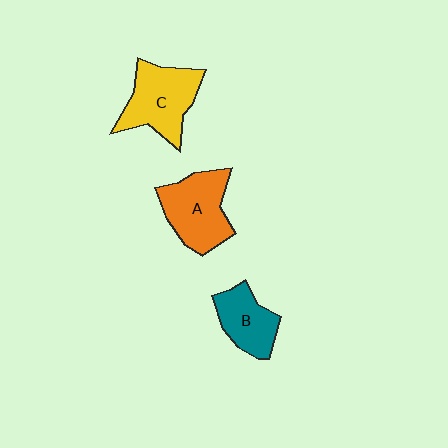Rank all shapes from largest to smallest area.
From largest to smallest: C (yellow), A (orange), B (teal).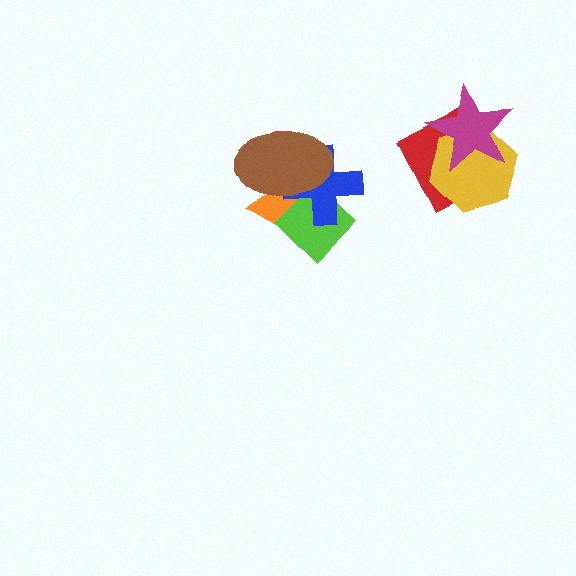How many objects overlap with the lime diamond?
3 objects overlap with the lime diamond.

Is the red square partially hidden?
Yes, it is partially covered by another shape.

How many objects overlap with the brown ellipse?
3 objects overlap with the brown ellipse.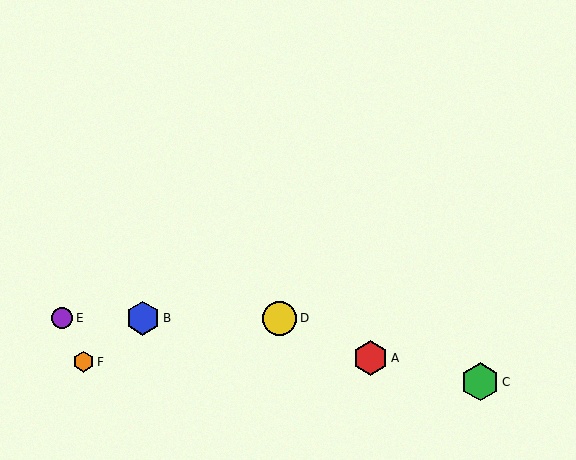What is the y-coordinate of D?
Object D is at y≈318.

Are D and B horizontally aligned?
Yes, both are at y≈318.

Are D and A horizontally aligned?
No, D is at y≈318 and A is at y≈358.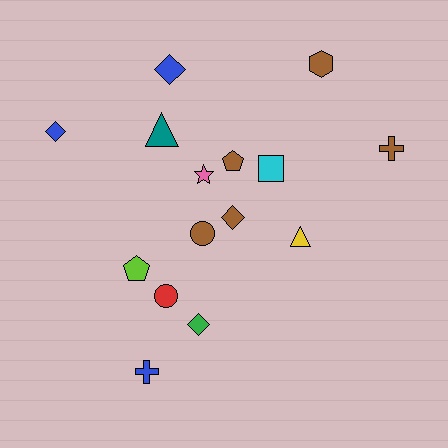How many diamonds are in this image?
There are 4 diamonds.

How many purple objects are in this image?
There are no purple objects.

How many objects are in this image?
There are 15 objects.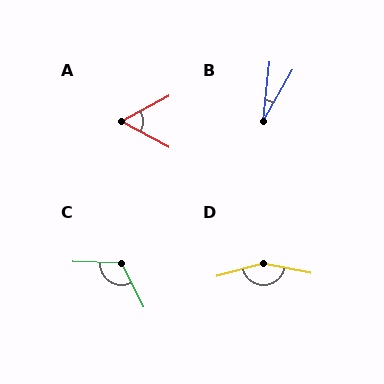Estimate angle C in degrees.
Approximately 118 degrees.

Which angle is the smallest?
B, at approximately 23 degrees.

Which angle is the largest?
D, at approximately 154 degrees.